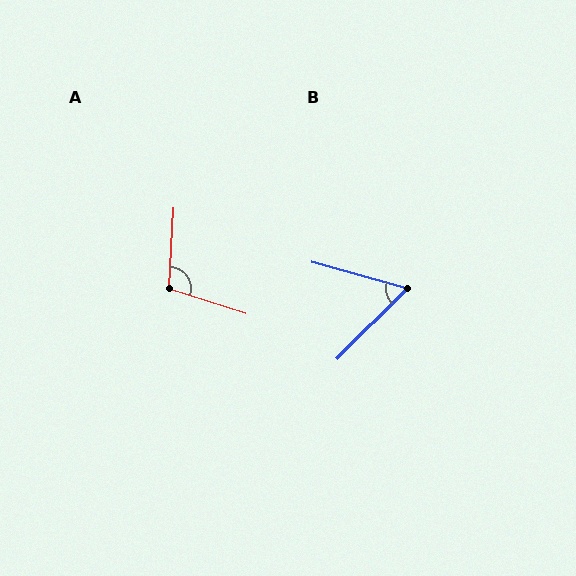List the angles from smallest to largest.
B (61°), A (104°).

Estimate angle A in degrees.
Approximately 104 degrees.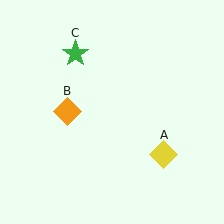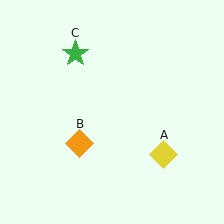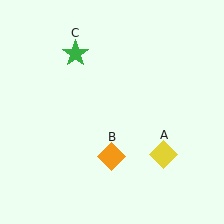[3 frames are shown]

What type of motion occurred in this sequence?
The orange diamond (object B) rotated counterclockwise around the center of the scene.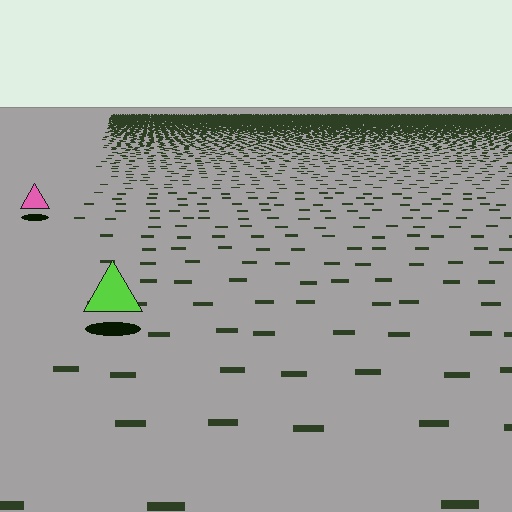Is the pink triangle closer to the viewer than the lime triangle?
No. The lime triangle is closer — you can tell from the texture gradient: the ground texture is coarser near it.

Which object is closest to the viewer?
The lime triangle is closest. The texture marks near it are larger and more spread out.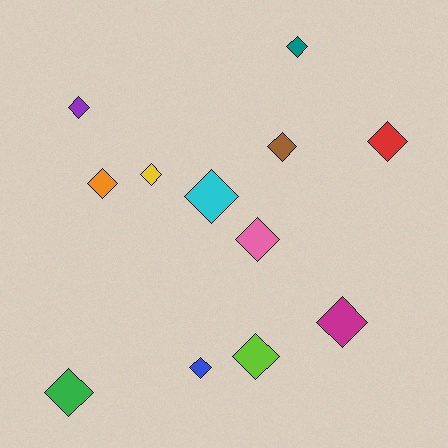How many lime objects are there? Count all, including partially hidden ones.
There is 1 lime object.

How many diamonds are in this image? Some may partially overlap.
There are 12 diamonds.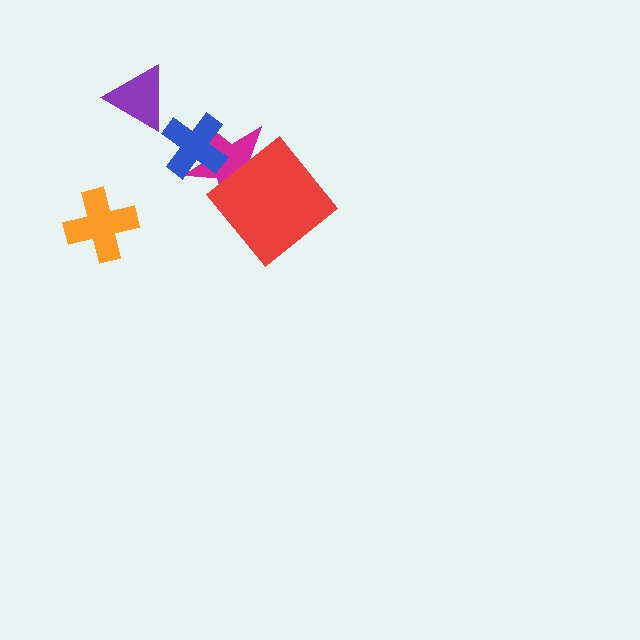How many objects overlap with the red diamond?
1 object overlaps with the red diamond.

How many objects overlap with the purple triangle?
0 objects overlap with the purple triangle.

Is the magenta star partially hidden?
Yes, it is partially covered by another shape.